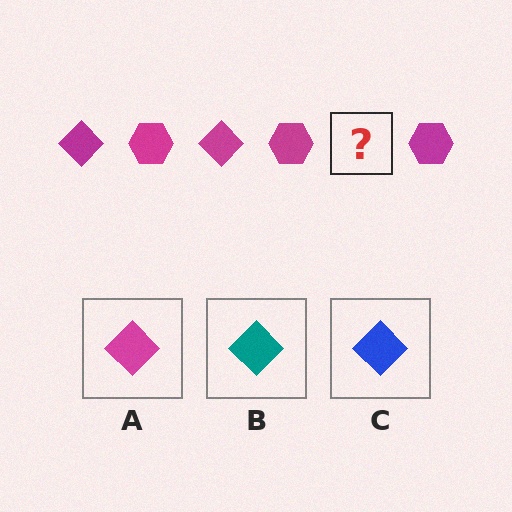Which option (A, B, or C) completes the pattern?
A.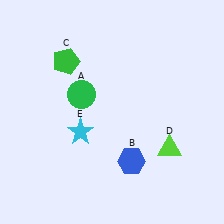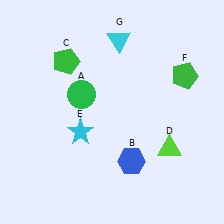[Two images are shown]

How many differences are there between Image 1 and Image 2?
There are 2 differences between the two images.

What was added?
A green pentagon (F), a cyan triangle (G) were added in Image 2.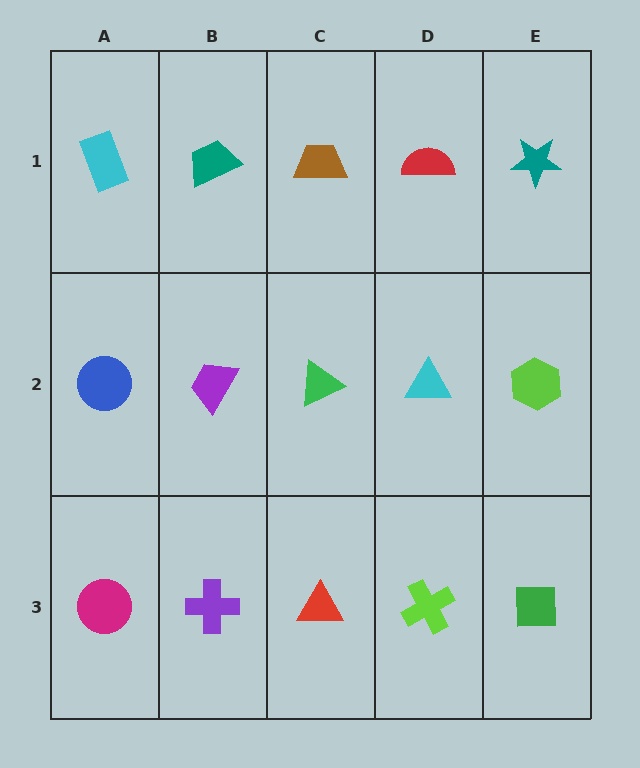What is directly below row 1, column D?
A cyan triangle.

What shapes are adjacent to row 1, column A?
A blue circle (row 2, column A), a teal trapezoid (row 1, column B).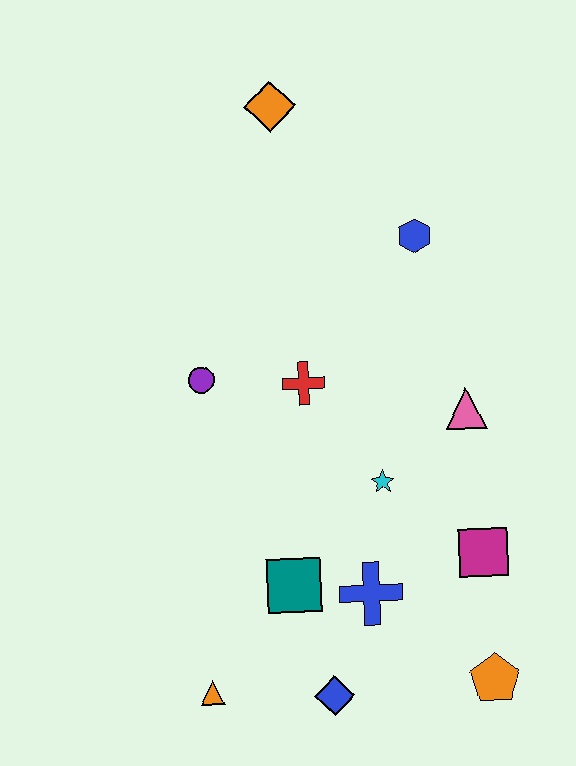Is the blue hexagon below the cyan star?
No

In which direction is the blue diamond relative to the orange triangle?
The blue diamond is to the right of the orange triangle.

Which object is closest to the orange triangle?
The blue diamond is closest to the orange triangle.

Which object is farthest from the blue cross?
The orange diamond is farthest from the blue cross.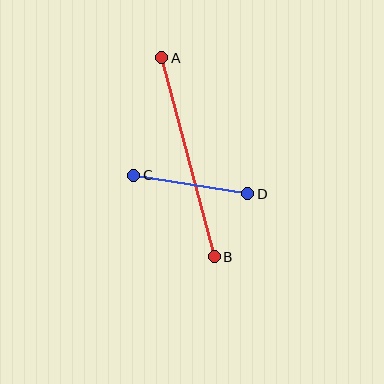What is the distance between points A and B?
The distance is approximately 205 pixels.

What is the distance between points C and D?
The distance is approximately 116 pixels.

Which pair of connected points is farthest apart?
Points A and B are farthest apart.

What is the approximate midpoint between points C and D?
The midpoint is at approximately (191, 185) pixels.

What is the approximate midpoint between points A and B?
The midpoint is at approximately (188, 157) pixels.